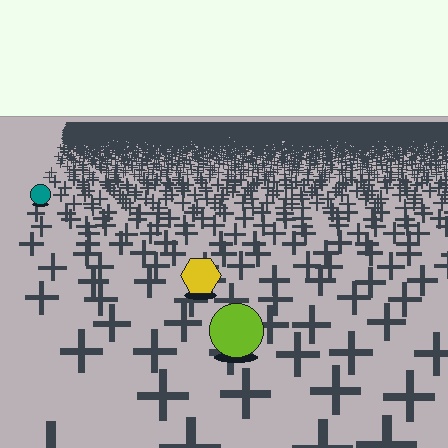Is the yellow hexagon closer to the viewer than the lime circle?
No. The lime circle is closer — you can tell from the texture gradient: the ground texture is coarser near it.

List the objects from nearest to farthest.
From nearest to farthest: the lime circle, the yellow hexagon, the teal circle.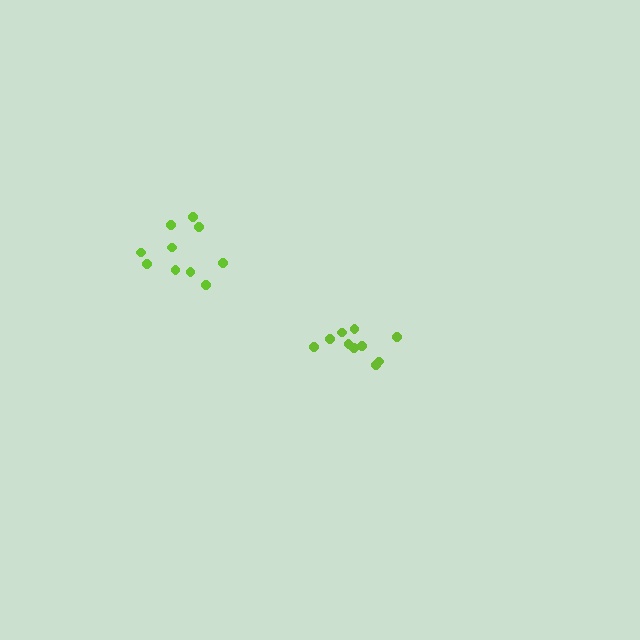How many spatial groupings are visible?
There are 2 spatial groupings.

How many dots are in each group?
Group 1: 10 dots, Group 2: 10 dots (20 total).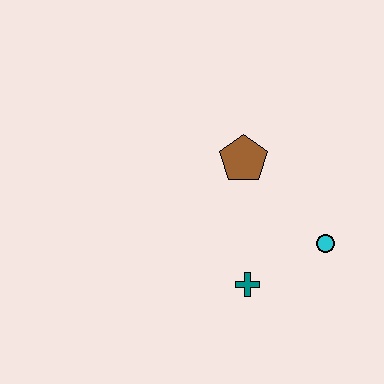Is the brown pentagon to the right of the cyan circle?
No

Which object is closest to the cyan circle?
The teal cross is closest to the cyan circle.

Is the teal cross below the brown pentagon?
Yes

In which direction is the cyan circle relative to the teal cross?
The cyan circle is to the right of the teal cross.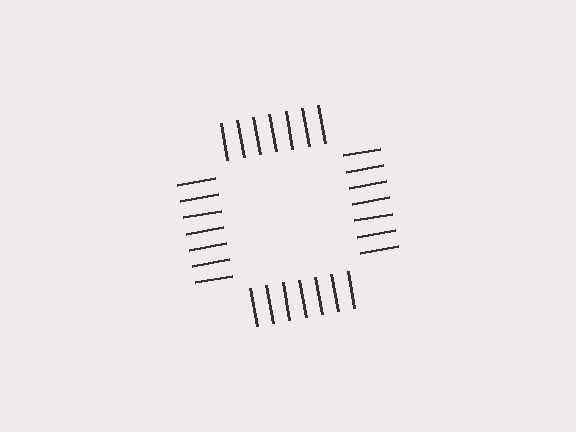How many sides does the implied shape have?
4 sides — the line-ends trace a square.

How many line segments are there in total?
28 — 7 along each of the 4 edges.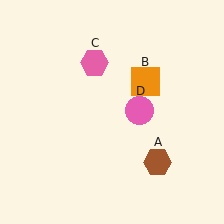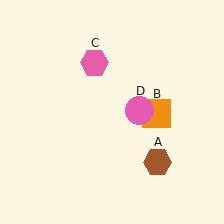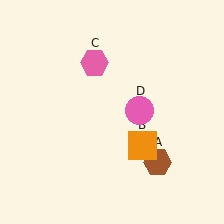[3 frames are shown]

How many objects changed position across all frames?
1 object changed position: orange square (object B).